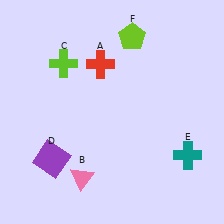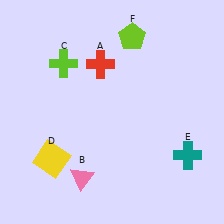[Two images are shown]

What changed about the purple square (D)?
In Image 1, D is purple. In Image 2, it changed to yellow.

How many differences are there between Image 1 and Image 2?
There is 1 difference between the two images.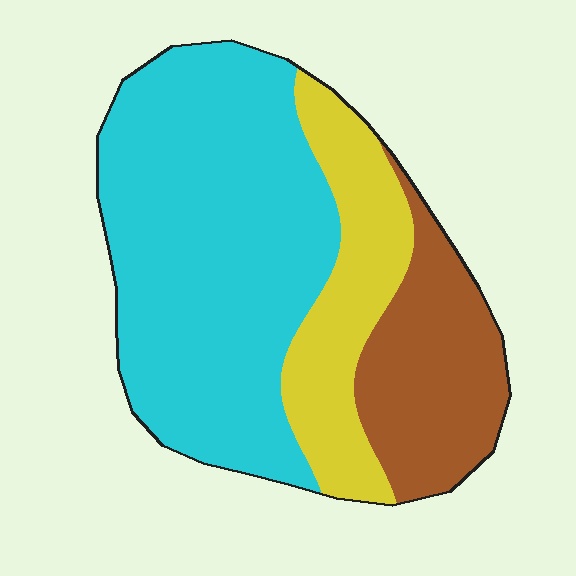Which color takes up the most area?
Cyan, at roughly 55%.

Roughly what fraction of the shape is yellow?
Yellow covers 21% of the shape.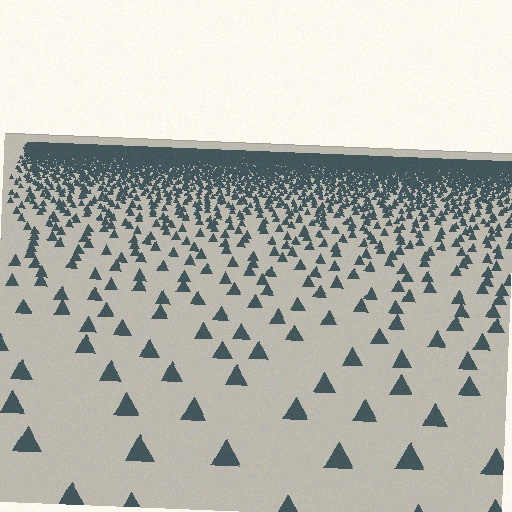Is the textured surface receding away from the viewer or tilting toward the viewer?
The surface is receding away from the viewer. Texture elements get smaller and denser toward the top.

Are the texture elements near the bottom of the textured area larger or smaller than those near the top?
Larger. Near the bottom, elements are closer to the viewer and appear at a bigger on-screen size.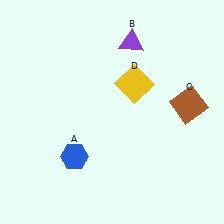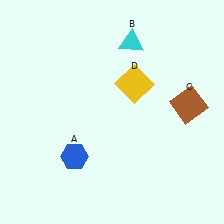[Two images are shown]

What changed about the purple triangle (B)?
In Image 1, B is purple. In Image 2, it changed to cyan.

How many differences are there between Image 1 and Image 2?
There is 1 difference between the two images.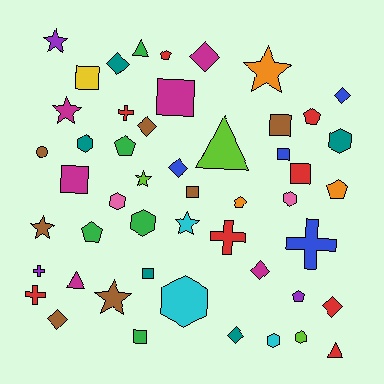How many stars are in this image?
There are 7 stars.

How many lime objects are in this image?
There are 3 lime objects.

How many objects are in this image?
There are 50 objects.